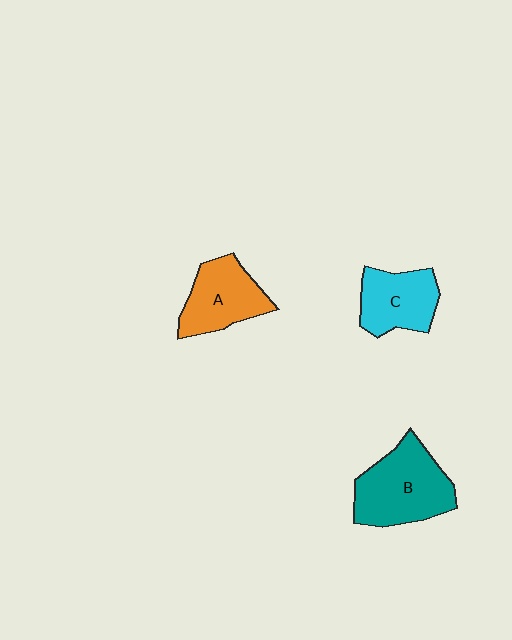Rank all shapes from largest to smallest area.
From largest to smallest: B (teal), A (orange), C (cyan).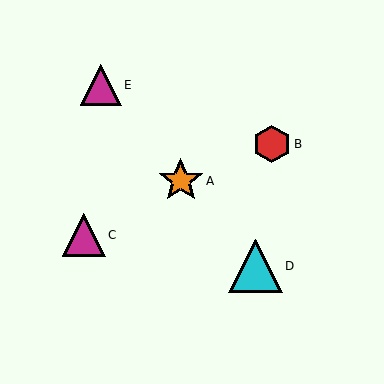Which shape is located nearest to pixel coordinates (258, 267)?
The cyan triangle (labeled D) at (256, 266) is nearest to that location.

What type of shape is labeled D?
Shape D is a cyan triangle.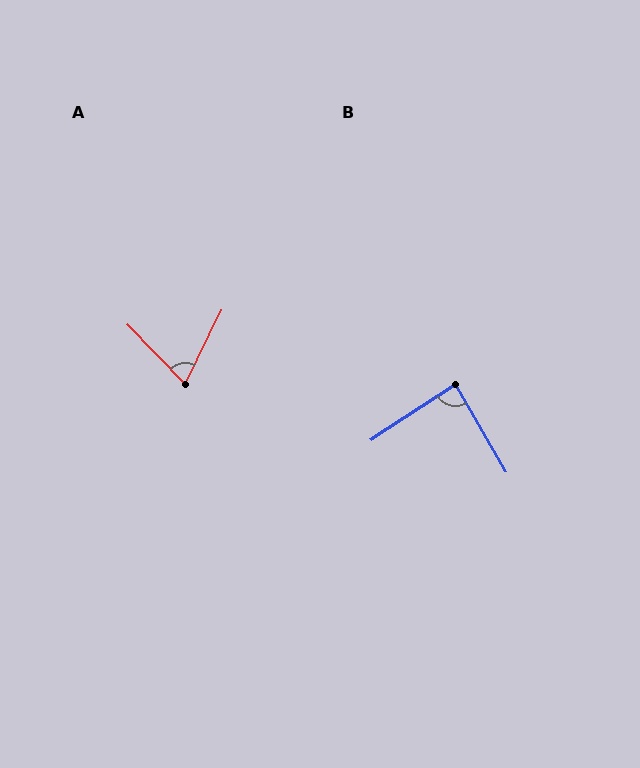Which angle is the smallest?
A, at approximately 71 degrees.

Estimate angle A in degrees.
Approximately 71 degrees.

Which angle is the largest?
B, at approximately 86 degrees.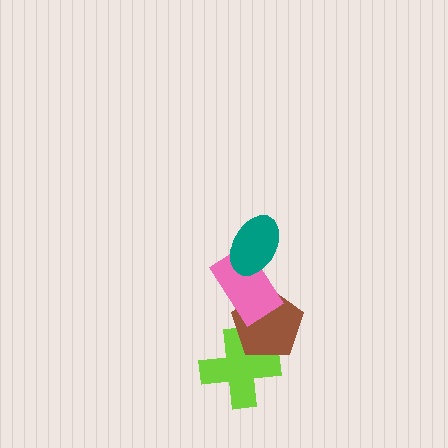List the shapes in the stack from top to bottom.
From top to bottom: the teal ellipse, the pink rectangle, the brown pentagon, the lime cross.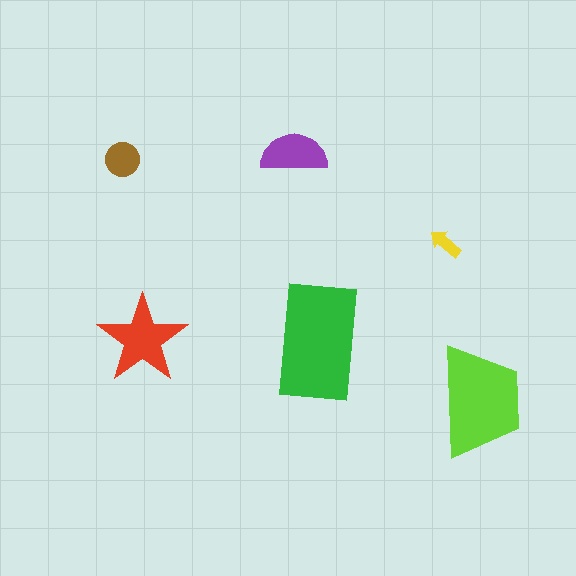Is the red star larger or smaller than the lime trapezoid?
Smaller.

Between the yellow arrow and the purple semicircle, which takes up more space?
The purple semicircle.